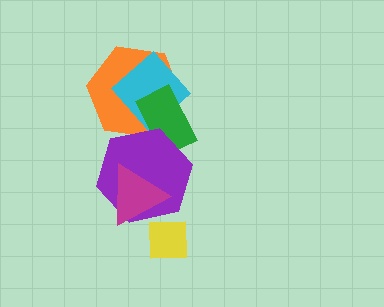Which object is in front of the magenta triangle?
The yellow square is in front of the magenta triangle.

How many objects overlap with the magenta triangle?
2 objects overlap with the magenta triangle.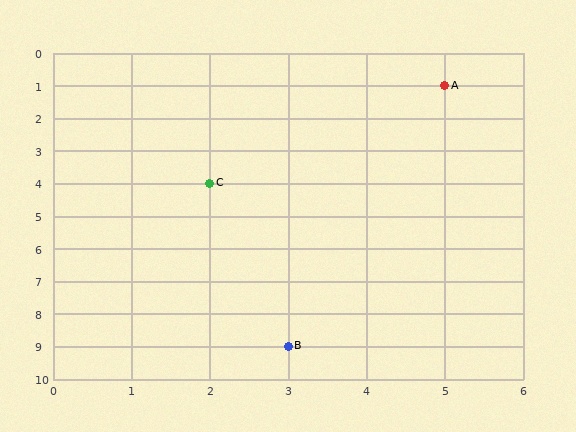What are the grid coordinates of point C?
Point C is at grid coordinates (2, 4).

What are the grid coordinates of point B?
Point B is at grid coordinates (3, 9).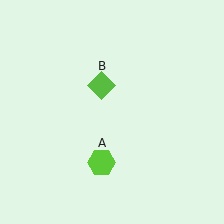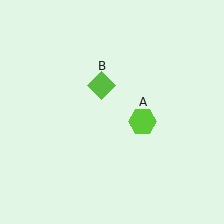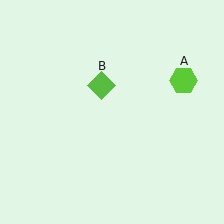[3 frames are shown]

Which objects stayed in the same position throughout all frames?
Lime diamond (object B) remained stationary.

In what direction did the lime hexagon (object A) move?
The lime hexagon (object A) moved up and to the right.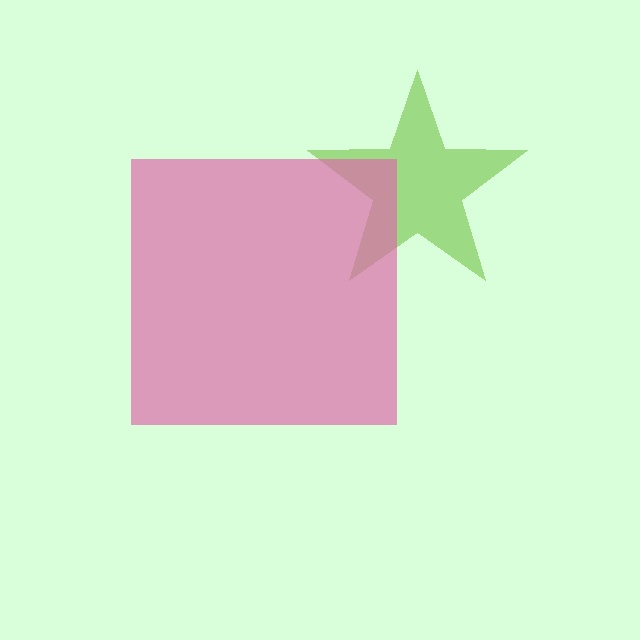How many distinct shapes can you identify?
There are 2 distinct shapes: a lime star, a pink square.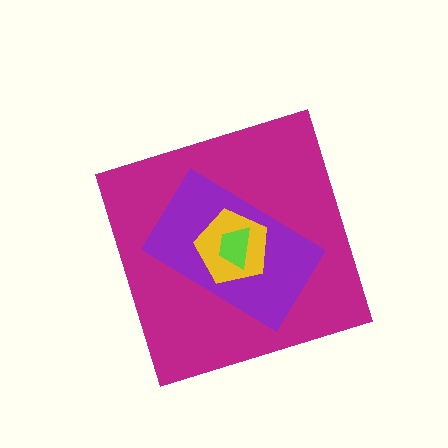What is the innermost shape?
The lime trapezoid.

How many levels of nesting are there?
4.